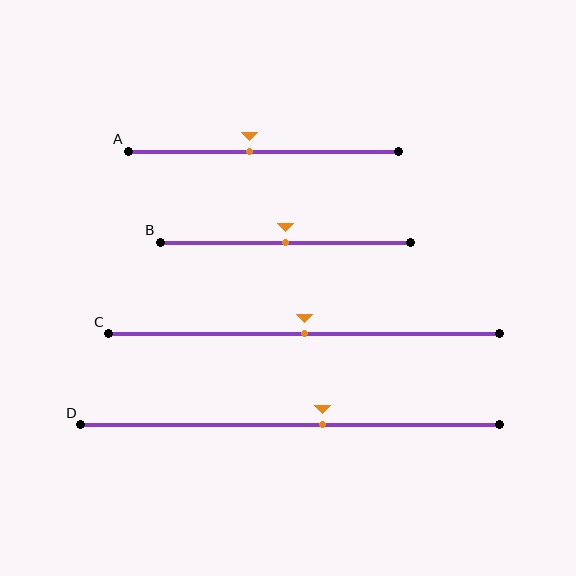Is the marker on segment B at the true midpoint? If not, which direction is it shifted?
Yes, the marker on segment B is at the true midpoint.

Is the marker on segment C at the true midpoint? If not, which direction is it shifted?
Yes, the marker on segment C is at the true midpoint.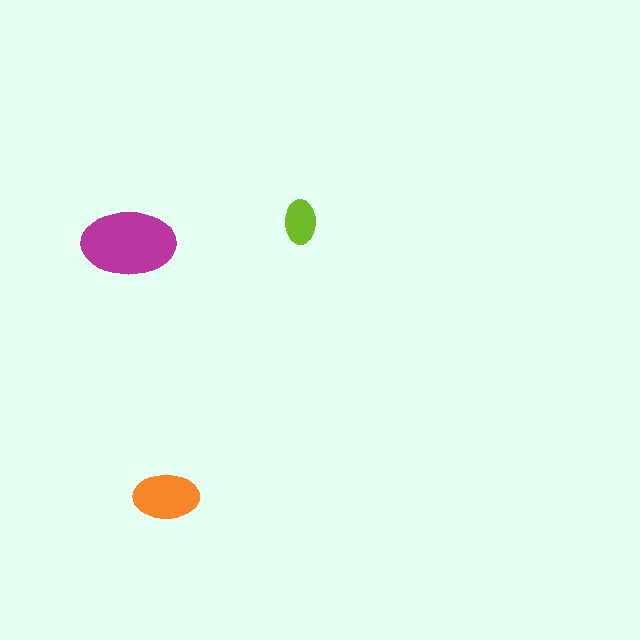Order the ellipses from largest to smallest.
the magenta one, the orange one, the lime one.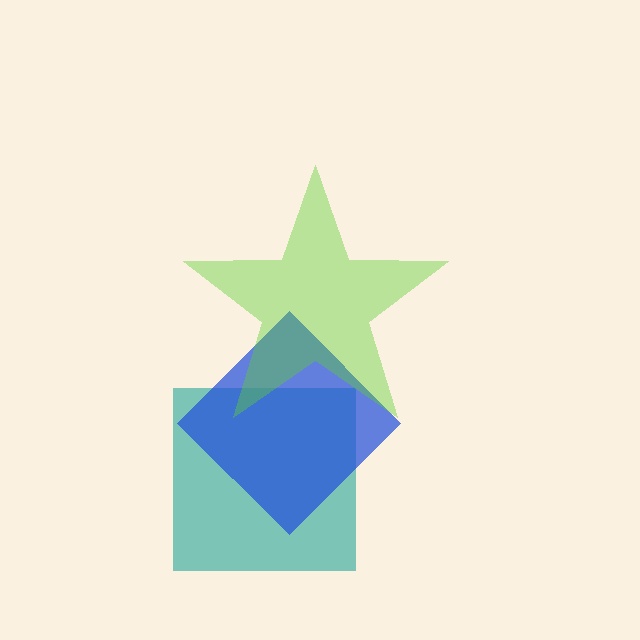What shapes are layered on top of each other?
The layered shapes are: a teal square, a blue diamond, a lime star.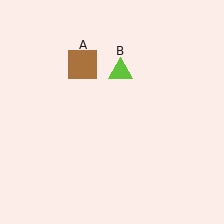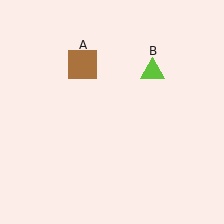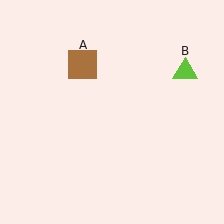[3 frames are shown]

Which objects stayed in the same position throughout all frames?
Brown square (object A) remained stationary.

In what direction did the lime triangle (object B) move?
The lime triangle (object B) moved right.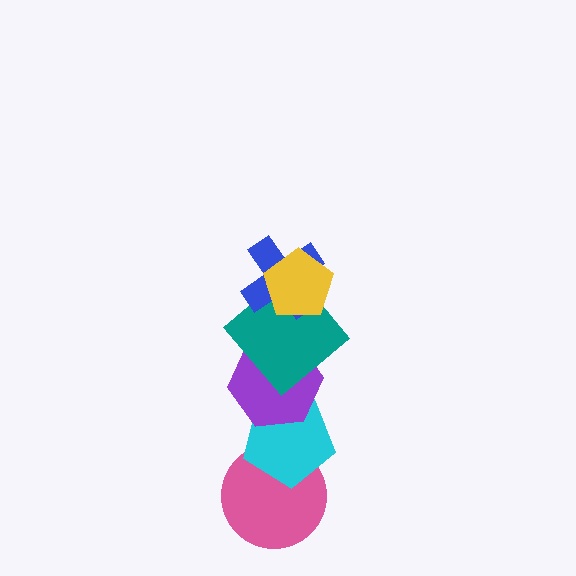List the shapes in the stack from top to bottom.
From top to bottom: the yellow pentagon, the blue cross, the teal diamond, the purple hexagon, the cyan pentagon, the pink circle.